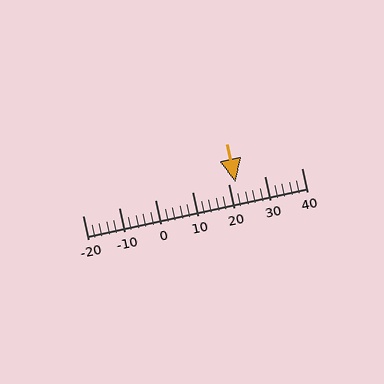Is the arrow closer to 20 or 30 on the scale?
The arrow is closer to 20.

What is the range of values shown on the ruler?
The ruler shows values from -20 to 40.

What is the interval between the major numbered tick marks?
The major tick marks are spaced 10 units apart.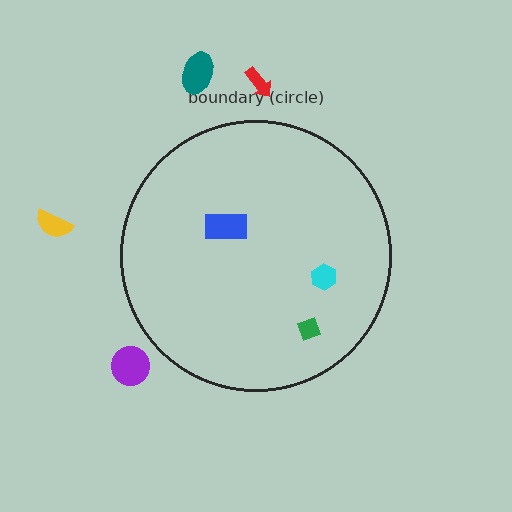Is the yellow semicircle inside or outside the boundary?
Outside.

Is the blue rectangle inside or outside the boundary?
Inside.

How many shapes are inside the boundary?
3 inside, 4 outside.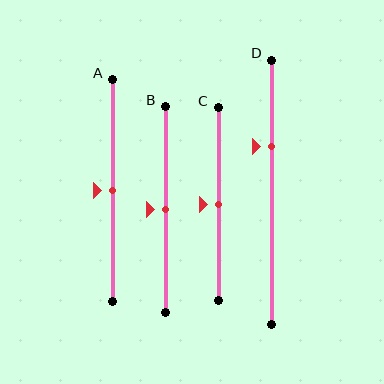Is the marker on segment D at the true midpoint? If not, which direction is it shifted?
No, the marker on segment D is shifted upward by about 17% of the segment length.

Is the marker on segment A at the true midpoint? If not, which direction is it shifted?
Yes, the marker on segment A is at the true midpoint.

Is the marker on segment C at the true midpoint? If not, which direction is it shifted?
Yes, the marker on segment C is at the true midpoint.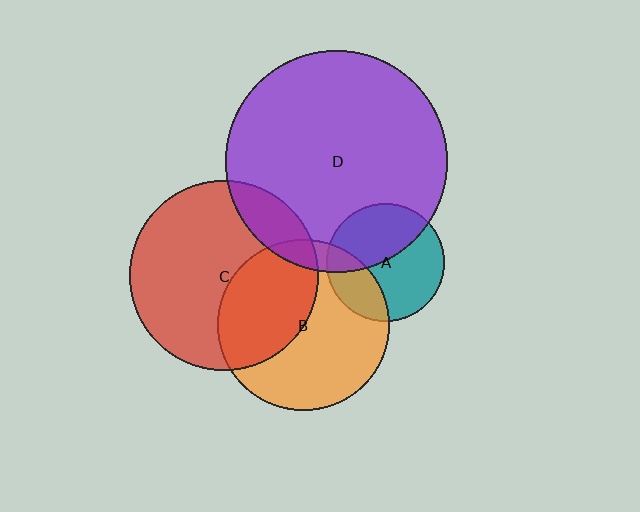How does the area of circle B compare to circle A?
Approximately 2.1 times.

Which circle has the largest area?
Circle D (purple).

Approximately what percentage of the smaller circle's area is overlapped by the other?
Approximately 45%.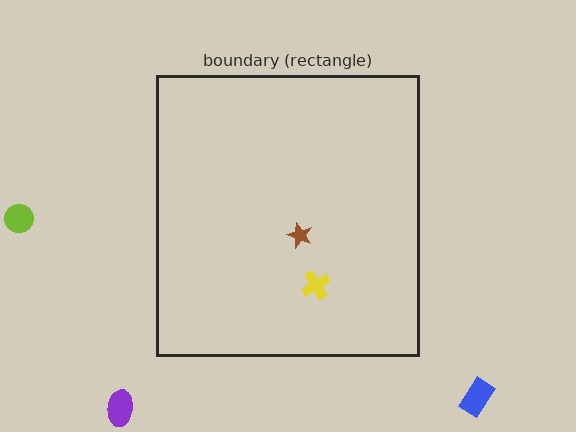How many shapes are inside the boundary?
2 inside, 3 outside.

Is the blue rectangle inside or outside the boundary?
Outside.